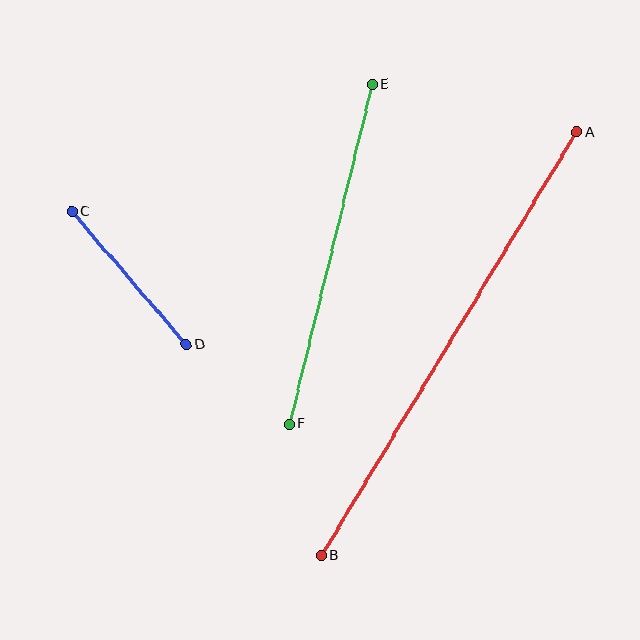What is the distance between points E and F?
The distance is approximately 350 pixels.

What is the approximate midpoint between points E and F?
The midpoint is at approximately (331, 254) pixels.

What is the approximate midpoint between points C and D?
The midpoint is at approximately (129, 278) pixels.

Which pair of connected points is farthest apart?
Points A and B are farthest apart.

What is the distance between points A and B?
The distance is approximately 495 pixels.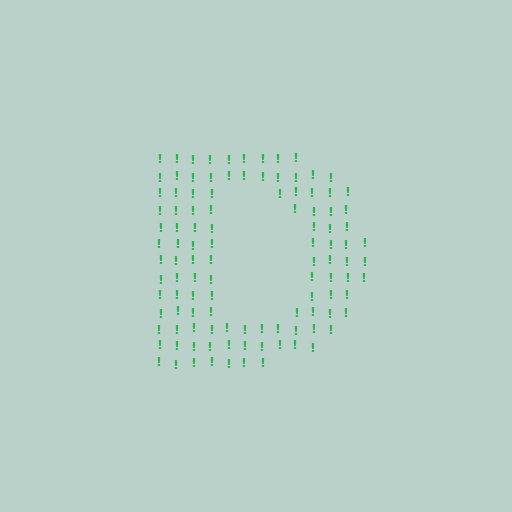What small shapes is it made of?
It is made of small exclamation marks.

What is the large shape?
The large shape is the letter D.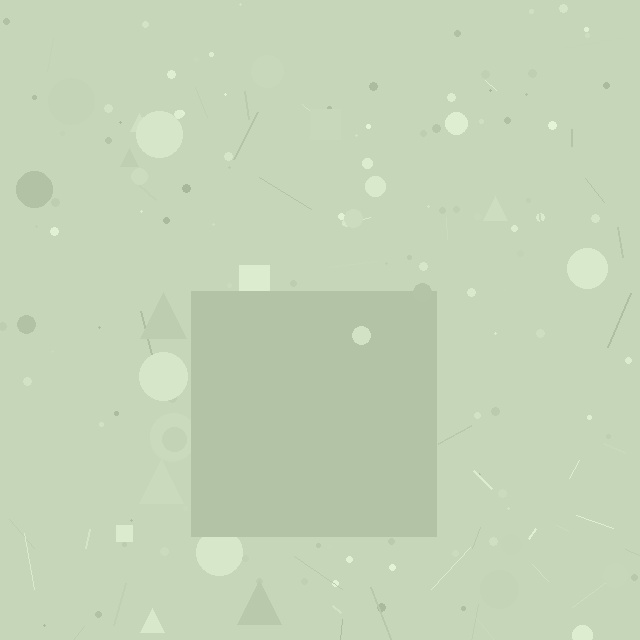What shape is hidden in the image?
A square is hidden in the image.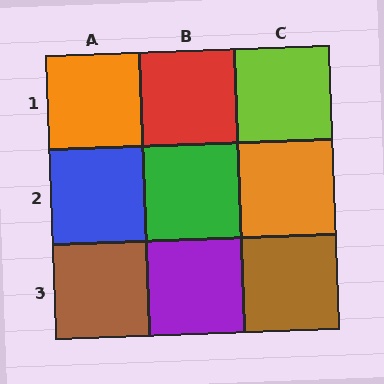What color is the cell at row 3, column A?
Brown.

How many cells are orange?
2 cells are orange.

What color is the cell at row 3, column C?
Brown.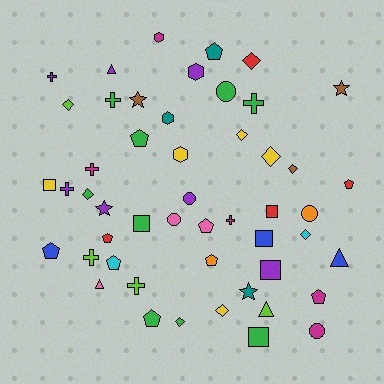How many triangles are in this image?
There are 4 triangles.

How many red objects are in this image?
There are 4 red objects.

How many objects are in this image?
There are 50 objects.